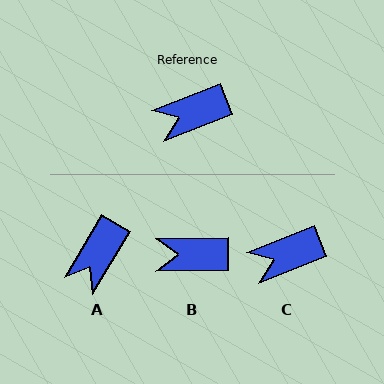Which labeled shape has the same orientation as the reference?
C.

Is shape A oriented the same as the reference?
No, it is off by about 38 degrees.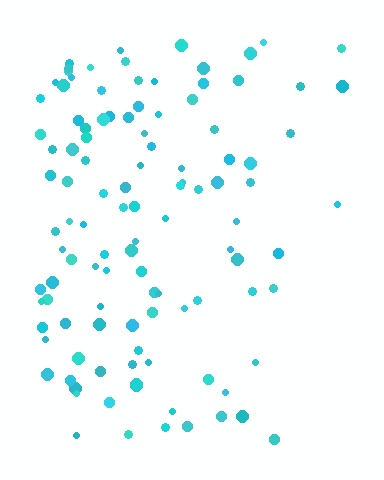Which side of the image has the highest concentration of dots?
The left.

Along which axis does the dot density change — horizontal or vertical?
Horizontal.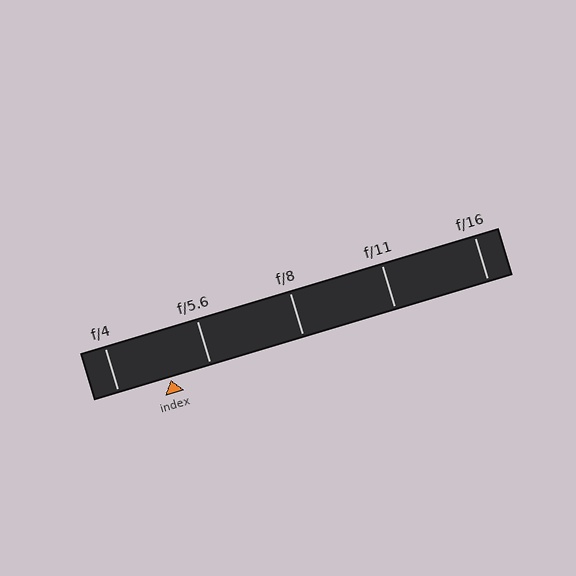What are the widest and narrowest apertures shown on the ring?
The widest aperture shown is f/4 and the narrowest is f/16.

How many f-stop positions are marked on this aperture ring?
There are 5 f-stop positions marked.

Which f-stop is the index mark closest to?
The index mark is closest to f/5.6.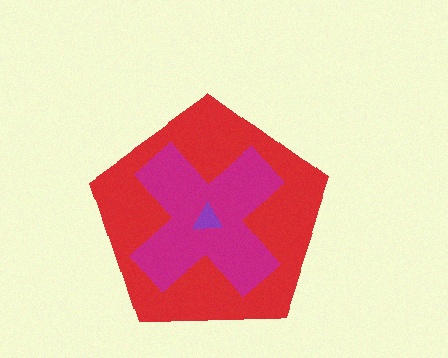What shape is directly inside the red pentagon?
The magenta cross.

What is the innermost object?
The purple triangle.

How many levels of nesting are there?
3.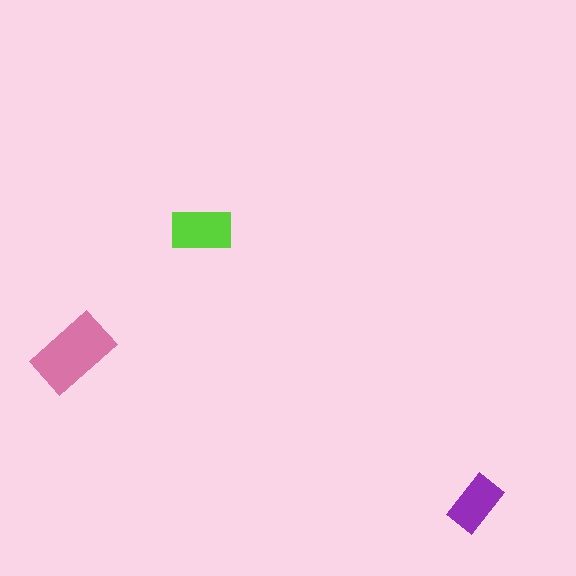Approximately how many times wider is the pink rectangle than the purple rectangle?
About 1.5 times wider.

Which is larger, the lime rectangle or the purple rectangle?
The lime one.